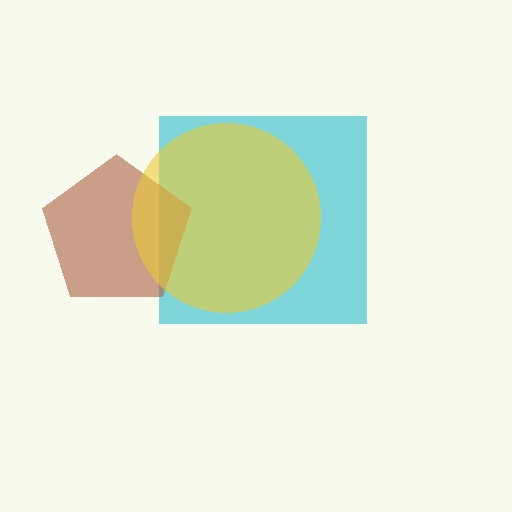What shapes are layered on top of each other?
The layered shapes are: a cyan square, a brown pentagon, a yellow circle.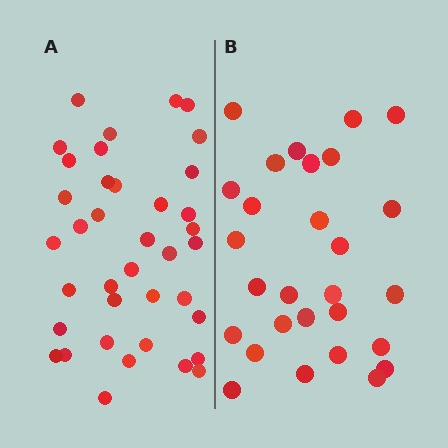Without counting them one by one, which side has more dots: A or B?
Region A (the left region) has more dots.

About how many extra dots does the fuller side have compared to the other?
Region A has roughly 10 or so more dots than region B.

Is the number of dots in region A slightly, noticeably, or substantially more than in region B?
Region A has noticeably more, but not dramatically so. The ratio is roughly 1.4 to 1.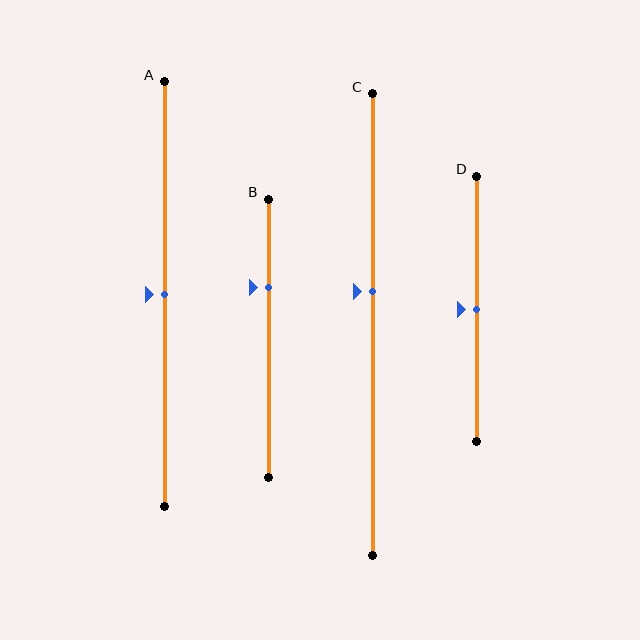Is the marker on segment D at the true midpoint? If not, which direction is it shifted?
Yes, the marker on segment D is at the true midpoint.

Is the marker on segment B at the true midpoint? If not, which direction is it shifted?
No, the marker on segment B is shifted upward by about 18% of the segment length.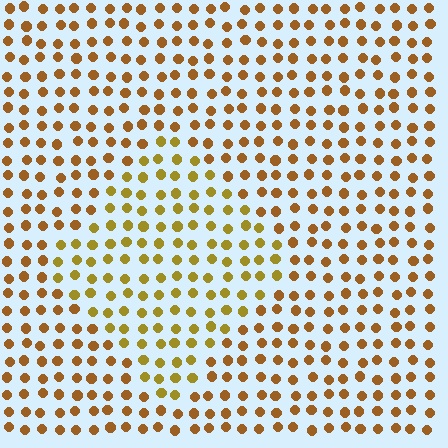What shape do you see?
I see a diamond.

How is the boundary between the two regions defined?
The boundary is defined purely by a slight shift in hue (about 23 degrees). Spacing, size, and orientation are identical on both sides.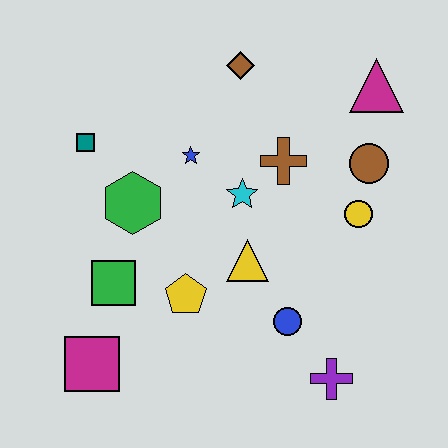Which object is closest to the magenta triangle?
The brown circle is closest to the magenta triangle.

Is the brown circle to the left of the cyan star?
No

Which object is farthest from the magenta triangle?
The magenta square is farthest from the magenta triangle.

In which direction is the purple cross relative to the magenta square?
The purple cross is to the right of the magenta square.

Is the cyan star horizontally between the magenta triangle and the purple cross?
No